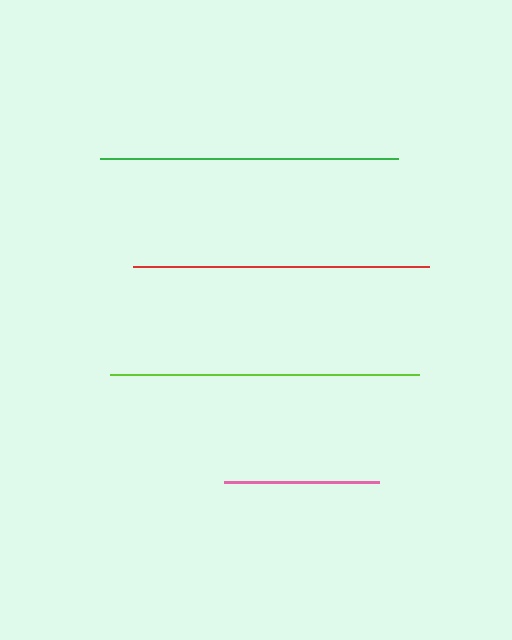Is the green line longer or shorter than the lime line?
The lime line is longer than the green line.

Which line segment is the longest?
The lime line is the longest at approximately 310 pixels.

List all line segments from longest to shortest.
From longest to shortest: lime, green, red, pink.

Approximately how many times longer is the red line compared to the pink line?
The red line is approximately 1.9 times the length of the pink line.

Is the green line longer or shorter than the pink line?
The green line is longer than the pink line.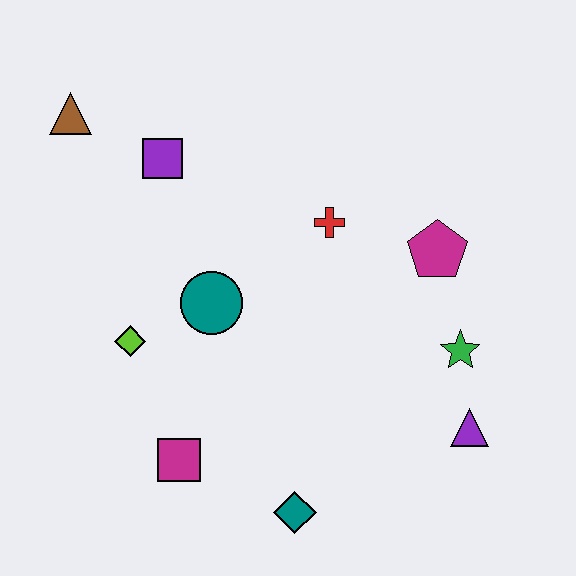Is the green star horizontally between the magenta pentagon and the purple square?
No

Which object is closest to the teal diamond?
The magenta square is closest to the teal diamond.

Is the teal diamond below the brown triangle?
Yes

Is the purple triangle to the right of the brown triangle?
Yes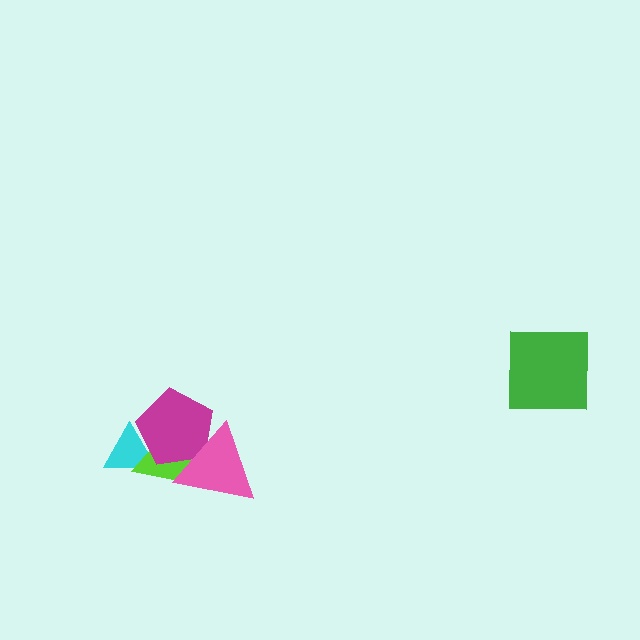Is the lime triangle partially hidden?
Yes, it is partially covered by another shape.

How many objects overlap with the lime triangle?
3 objects overlap with the lime triangle.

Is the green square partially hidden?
No, no other shape covers it.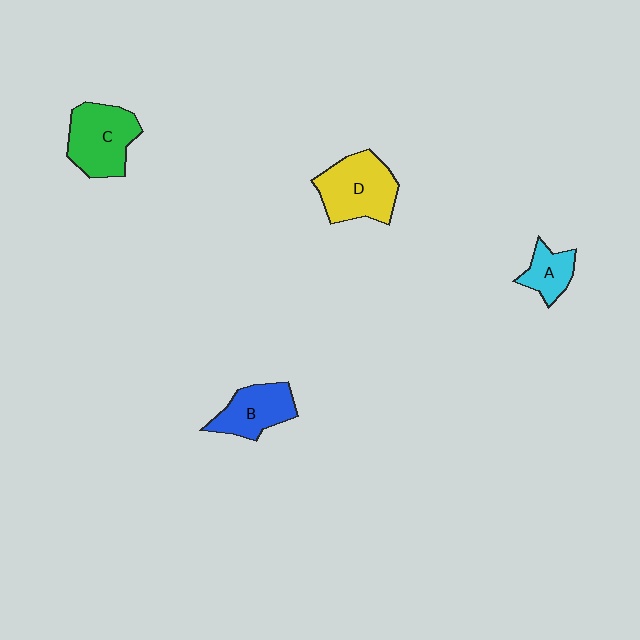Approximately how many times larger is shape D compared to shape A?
Approximately 2.0 times.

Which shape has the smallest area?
Shape A (cyan).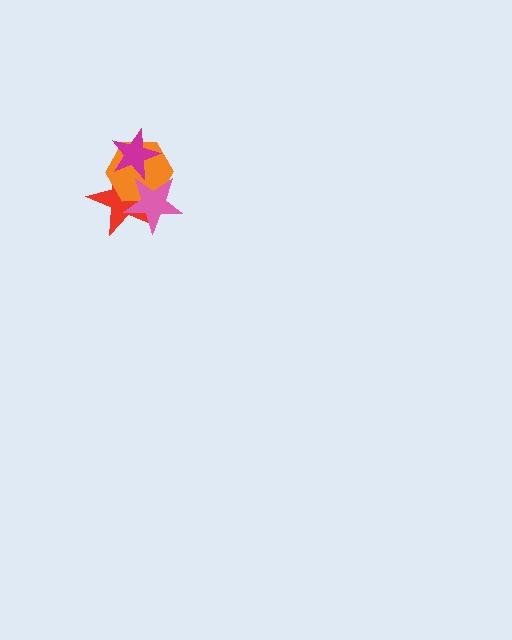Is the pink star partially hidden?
No, no other shape covers it.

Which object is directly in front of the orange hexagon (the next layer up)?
The magenta star is directly in front of the orange hexagon.